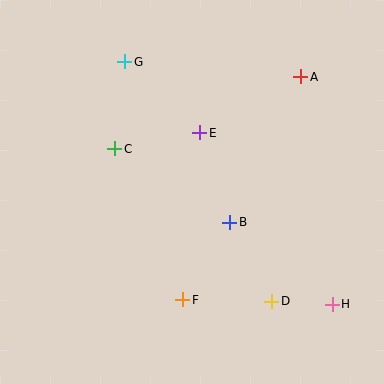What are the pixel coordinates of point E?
Point E is at (200, 133).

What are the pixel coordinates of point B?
Point B is at (230, 222).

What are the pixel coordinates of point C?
Point C is at (115, 149).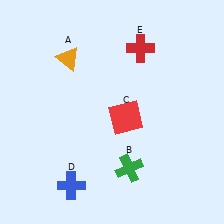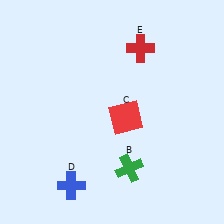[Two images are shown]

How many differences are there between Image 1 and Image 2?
There is 1 difference between the two images.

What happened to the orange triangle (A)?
The orange triangle (A) was removed in Image 2. It was in the top-left area of Image 1.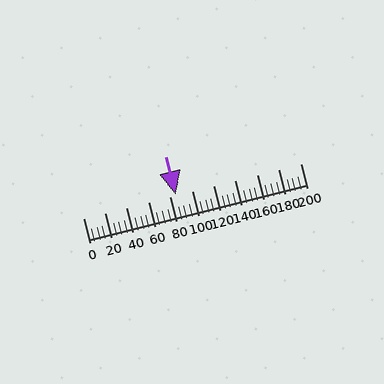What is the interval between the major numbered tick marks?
The major tick marks are spaced 20 units apart.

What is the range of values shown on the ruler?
The ruler shows values from 0 to 200.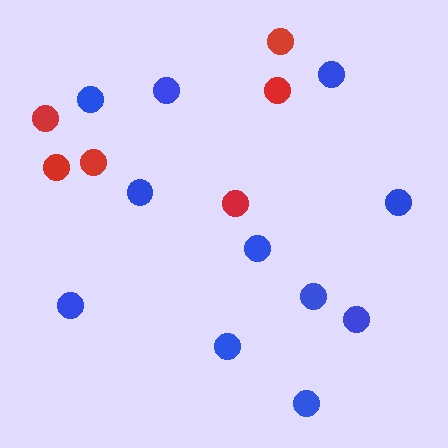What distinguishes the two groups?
There are 2 groups: one group of blue circles (11) and one group of red circles (6).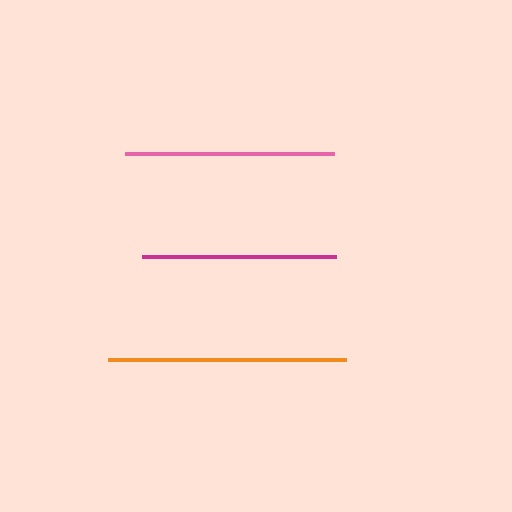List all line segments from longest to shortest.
From longest to shortest: orange, pink, magenta.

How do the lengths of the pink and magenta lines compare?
The pink and magenta lines are approximately the same length.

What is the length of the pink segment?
The pink segment is approximately 209 pixels long.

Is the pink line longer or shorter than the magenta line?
The pink line is longer than the magenta line.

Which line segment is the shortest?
The magenta line is the shortest at approximately 194 pixels.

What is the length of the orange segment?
The orange segment is approximately 238 pixels long.